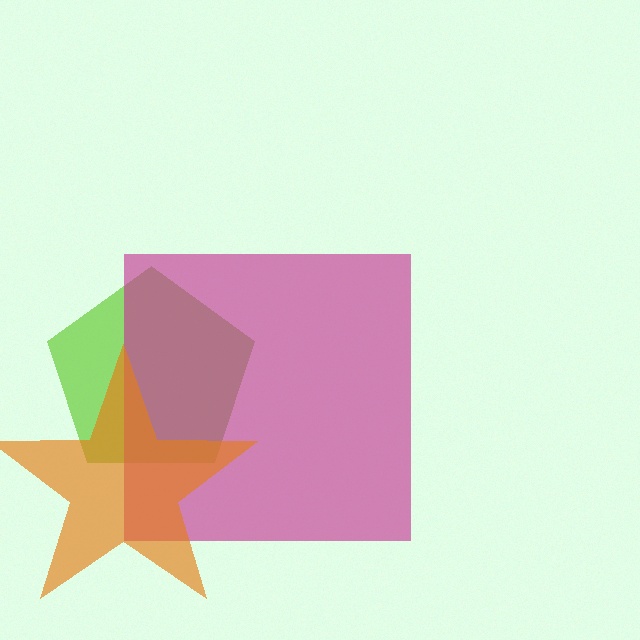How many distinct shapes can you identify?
There are 3 distinct shapes: a lime pentagon, a magenta square, an orange star.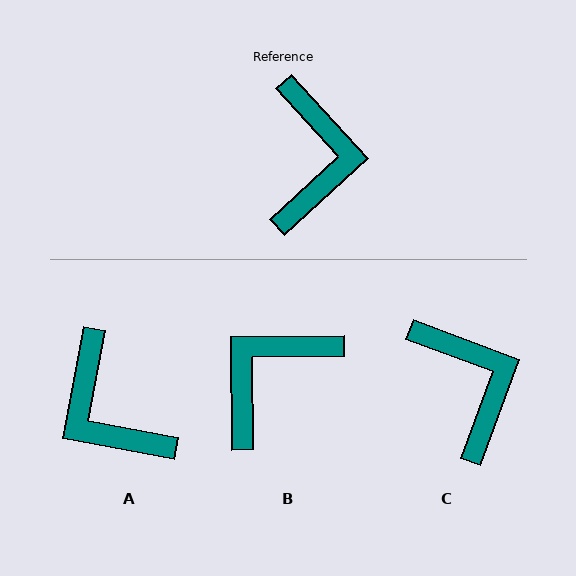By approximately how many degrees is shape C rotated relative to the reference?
Approximately 27 degrees counter-clockwise.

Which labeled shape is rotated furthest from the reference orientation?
A, about 143 degrees away.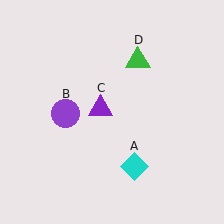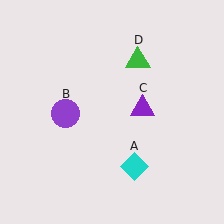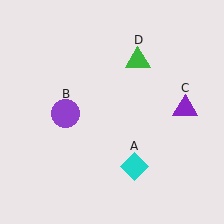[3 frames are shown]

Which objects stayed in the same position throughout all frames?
Cyan diamond (object A) and purple circle (object B) and green triangle (object D) remained stationary.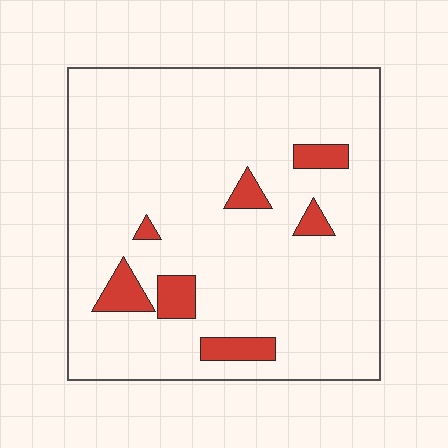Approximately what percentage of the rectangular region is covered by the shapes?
Approximately 10%.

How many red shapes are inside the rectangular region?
7.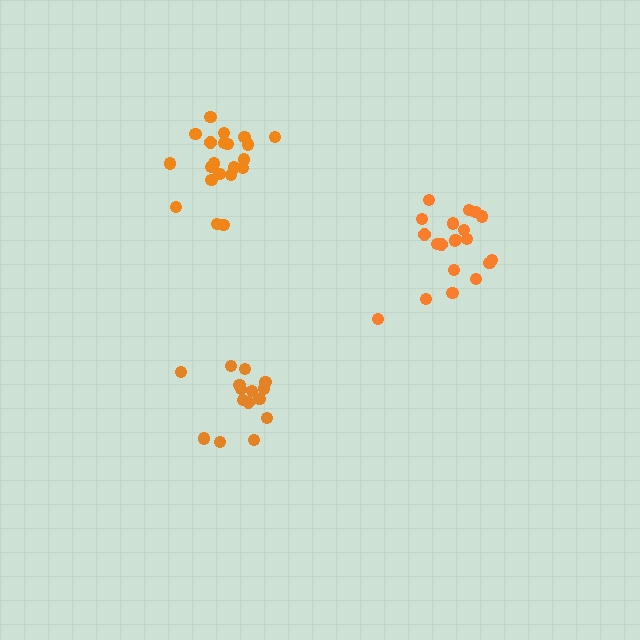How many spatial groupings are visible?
There are 3 spatial groupings.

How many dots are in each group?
Group 1: 15 dots, Group 2: 20 dots, Group 3: 21 dots (56 total).